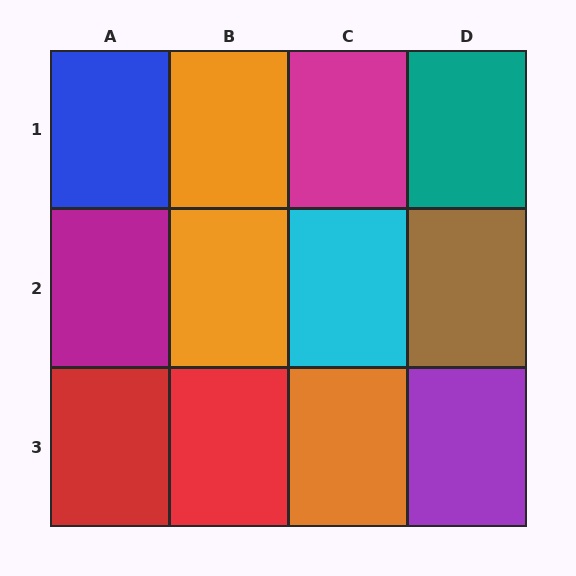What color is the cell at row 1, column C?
Magenta.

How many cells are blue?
1 cell is blue.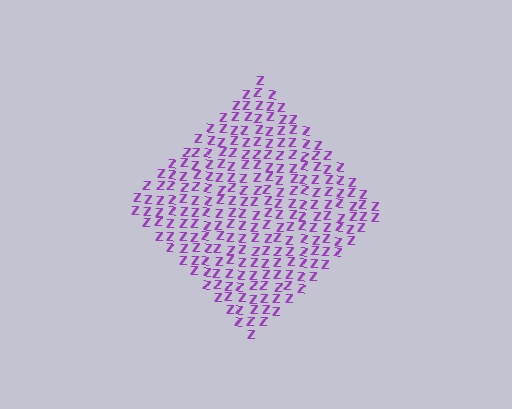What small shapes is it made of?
It is made of small letter Z's.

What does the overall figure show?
The overall figure shows a diamond.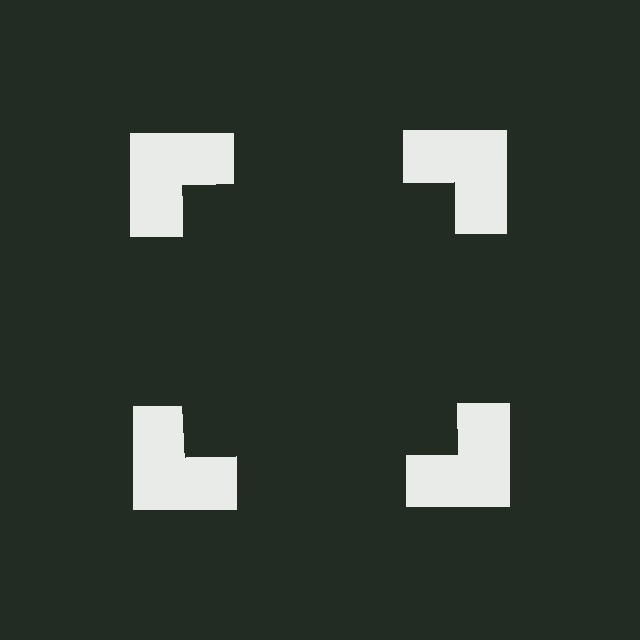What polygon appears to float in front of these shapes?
An illusory square — its edges are inferred from the aligned wedge cuts in the notched squares, not physically drawn.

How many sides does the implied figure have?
4 sides.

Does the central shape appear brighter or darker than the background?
It typically appears slightly darker than the background, even though no actual brightness change is drawn.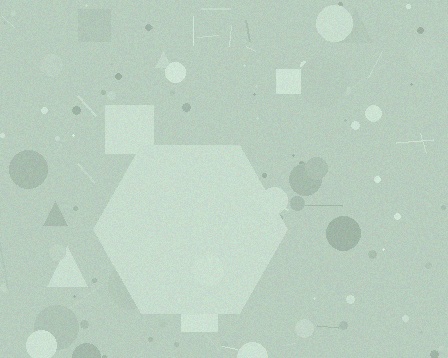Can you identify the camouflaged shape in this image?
The camouflaged shape is a hexagon.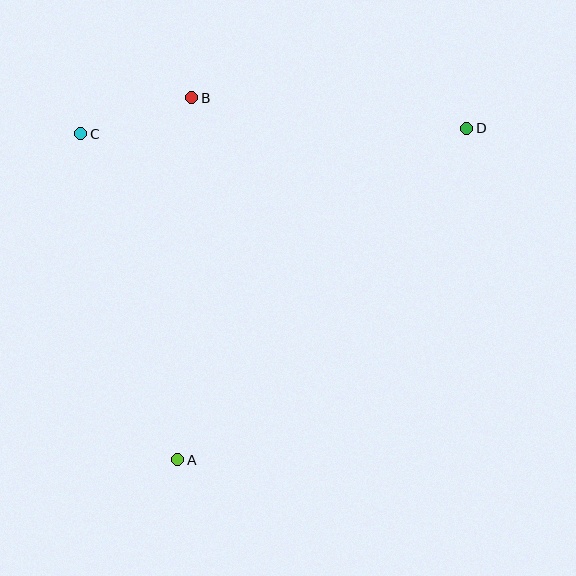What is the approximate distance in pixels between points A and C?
The distance between A and C is approximately 340 pixels.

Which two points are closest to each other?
Points B and C are closest to each other.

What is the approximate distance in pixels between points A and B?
The distance between A and B is approximately 362 pixels.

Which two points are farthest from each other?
Points A and D are farthest from each other.